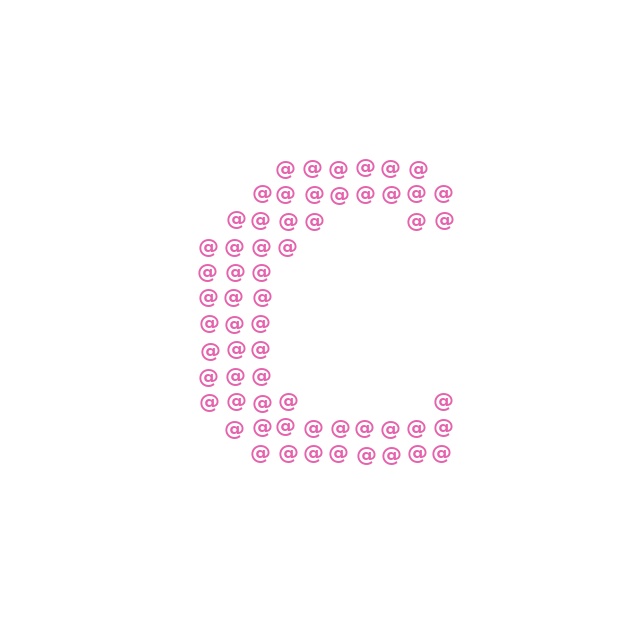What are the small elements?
The small elements are at signs.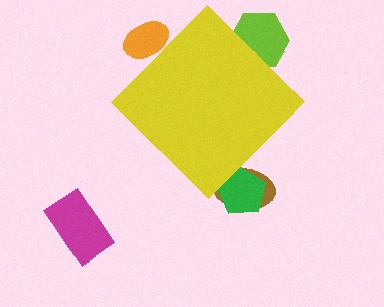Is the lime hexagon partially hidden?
Yes, the lime hexagon is partially hidden behind the yellow diamond.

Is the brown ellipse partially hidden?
Yes, the brown ellipse is partially hidden behind the yellow diamond.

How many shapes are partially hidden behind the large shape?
4 shapes are partially hidden.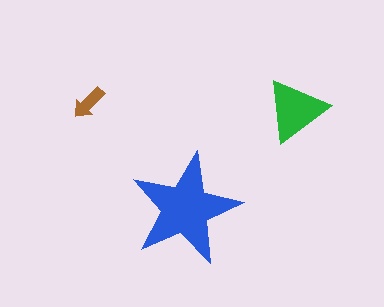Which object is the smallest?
The brown arrow.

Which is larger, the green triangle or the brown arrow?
The green triangle.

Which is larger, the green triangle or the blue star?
The blue star.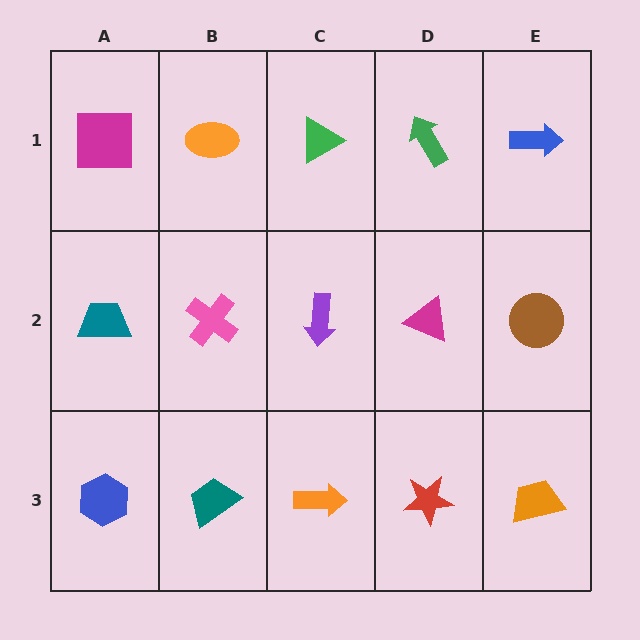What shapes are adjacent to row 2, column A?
A magenta square (row 1, column A), a blue hexagon (row 3, column A), a pink cross (row 2, column B).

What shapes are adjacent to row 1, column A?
A teal trapezoid (row 2, column A), an orange ellipse (row 1, column B).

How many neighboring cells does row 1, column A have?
2.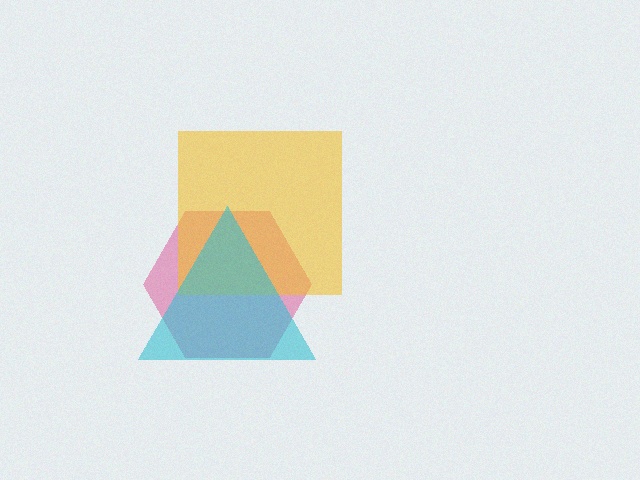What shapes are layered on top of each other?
The layered shapes are: a pink hexagon, a yellow square, a cyan triangle.